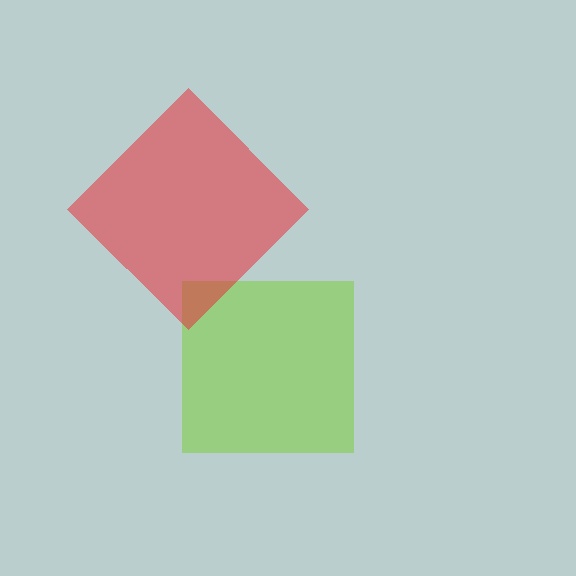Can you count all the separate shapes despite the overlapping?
Yes, there are 2 separate shapes.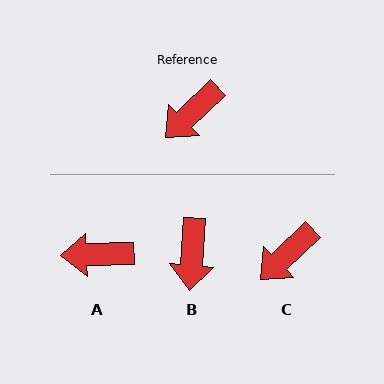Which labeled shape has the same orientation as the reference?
C.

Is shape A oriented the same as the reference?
No, it is off by about 41 degrees.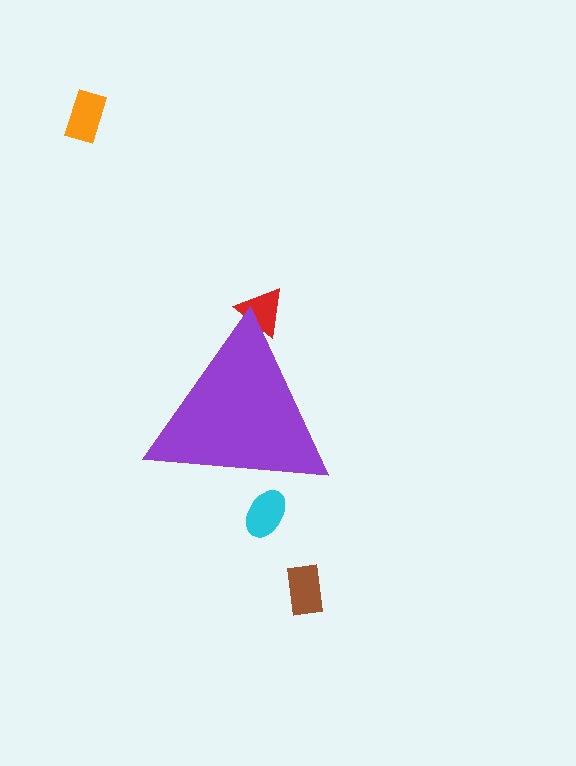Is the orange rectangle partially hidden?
No, the orange rectangle is fully visible.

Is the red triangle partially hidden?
Yes, the red triangle is partially hidden behind the purple triangle.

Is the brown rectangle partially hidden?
No, the brown rectangle is fully visible.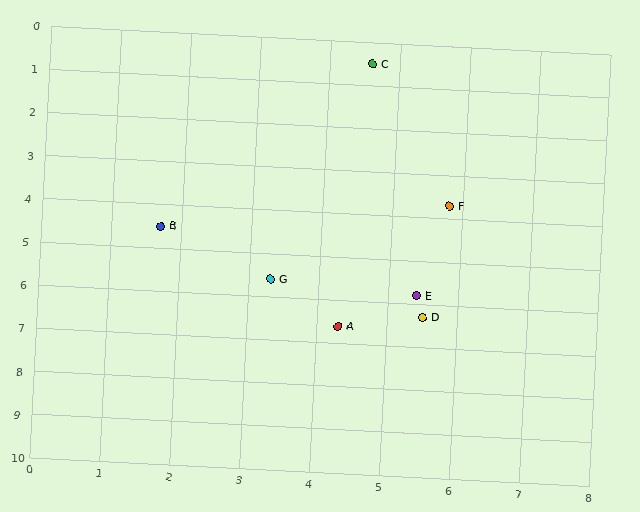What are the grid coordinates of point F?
Point F is at approximately (5.8, 3.7).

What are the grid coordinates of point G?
Point G is at approximately (3.3, 5.6).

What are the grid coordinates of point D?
Point D is at approximately (5.5, 6.3).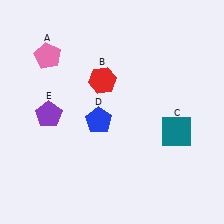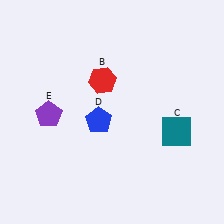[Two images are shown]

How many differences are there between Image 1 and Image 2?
There is 1 difference between the two images.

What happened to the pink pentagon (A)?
The pink pentagon (A) was removed in Image 2. It was in the top-left area of Image 1.